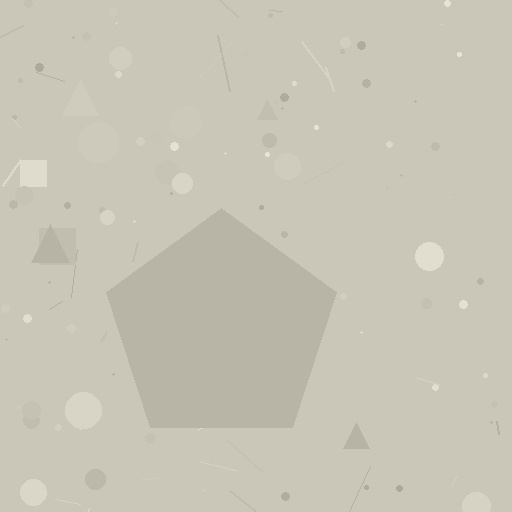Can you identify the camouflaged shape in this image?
The camouflaged shape is a pentagon.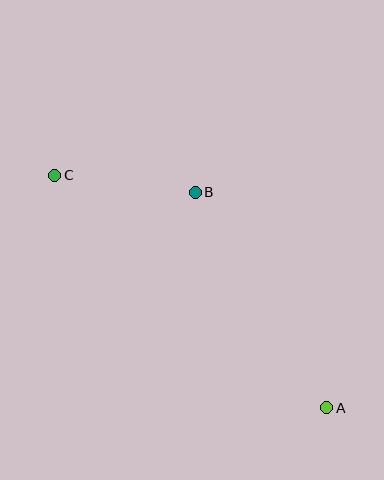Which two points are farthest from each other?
Points A and C are farthest from each other.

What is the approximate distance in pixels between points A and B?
The distance between A and B is approximately 252 pixels.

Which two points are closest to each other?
Points B and C are closest to each other.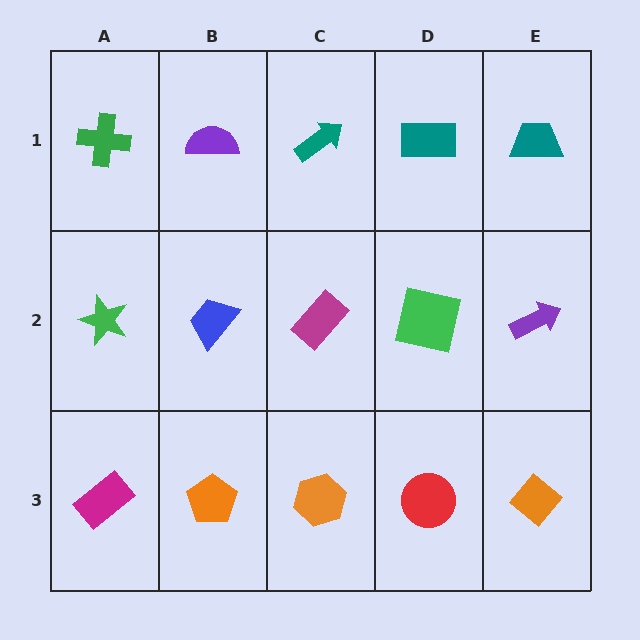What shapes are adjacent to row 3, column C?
A magenta rectangle (row 2, column C), an orange pentagon (row 3, column B), a red circle (row 3, column D).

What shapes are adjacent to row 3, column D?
A green square (row 2, column D), an orange hexagon (row 3, column C), an orange diamond (row 3, column E).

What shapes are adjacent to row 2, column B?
A purple semicircle (row 1, column B), an orange pentagon (row 3, column B), a green star (row 2, column A), a magenta rectangle (row 2, column C).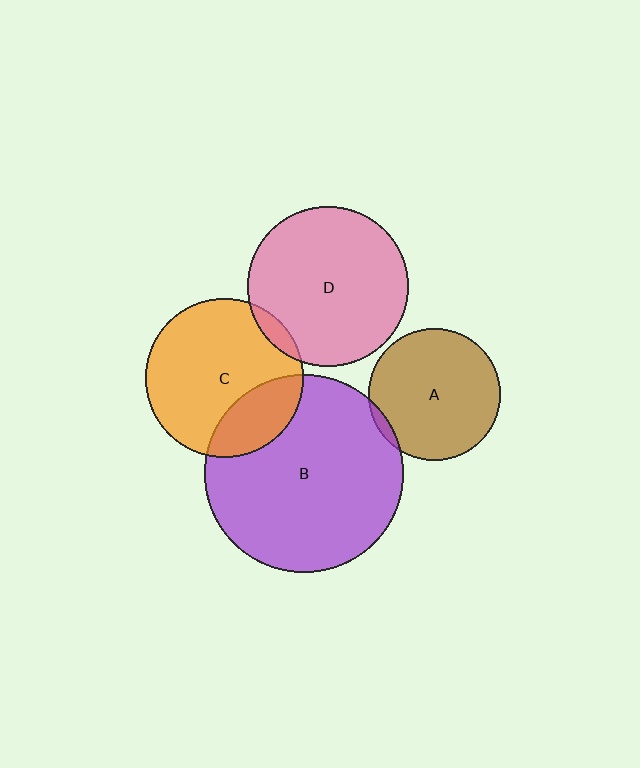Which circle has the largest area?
Circle B (purple).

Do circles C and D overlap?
Yes.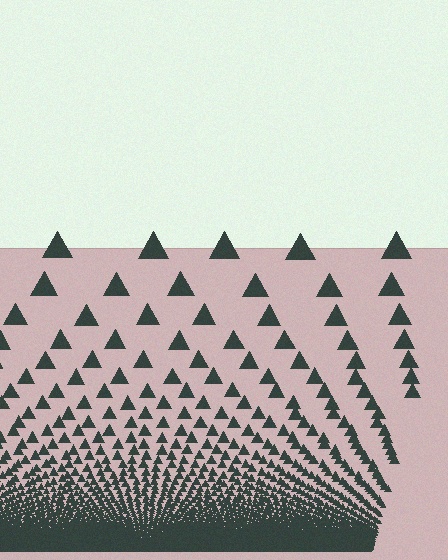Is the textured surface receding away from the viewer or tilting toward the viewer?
The surface appears to tilt toward the viewer. Texture elements get larger and sparser toward the top.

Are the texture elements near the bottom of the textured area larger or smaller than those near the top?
Smaller. The gradient is inverted — elements near the bottom are smaller and denser.